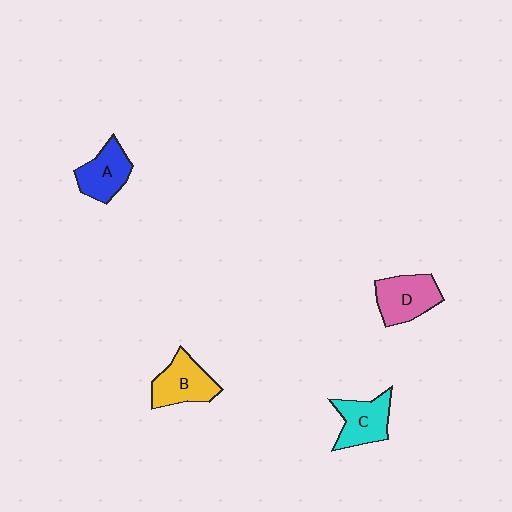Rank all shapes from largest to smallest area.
From largest to smallest: D (pink), B (yellow), C (cyan), A (blue).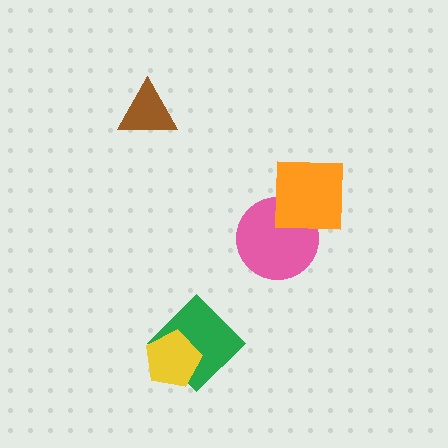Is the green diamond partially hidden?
Yes, it is partially covered by another shape.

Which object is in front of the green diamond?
The yellow pentagon is in front of the green diamond.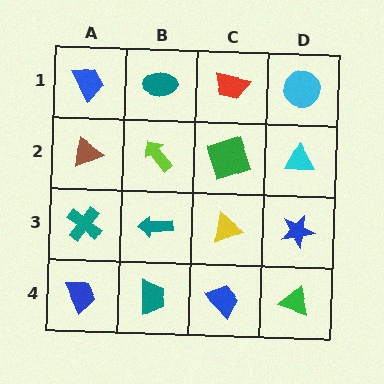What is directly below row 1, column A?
A brown triangle.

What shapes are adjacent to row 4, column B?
A teal arrow (row 3, column B), a blue trapezoid (row 4, column A), a blue trapezoid (row 4, column C).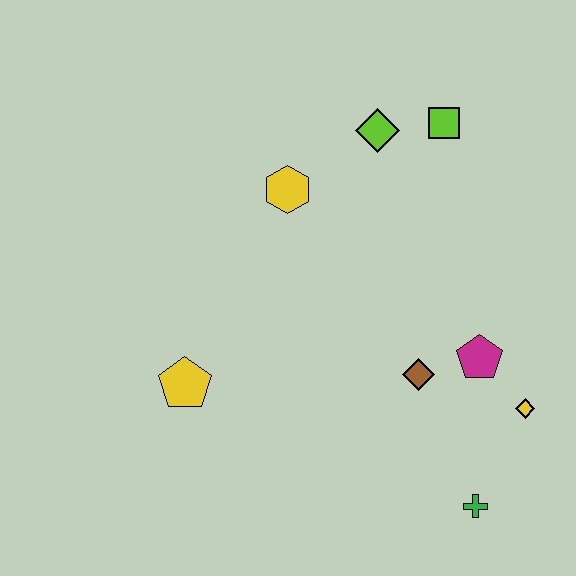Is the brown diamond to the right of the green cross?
No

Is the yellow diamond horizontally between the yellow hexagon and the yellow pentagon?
No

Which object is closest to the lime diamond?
The lime square is closest to the lime diamond.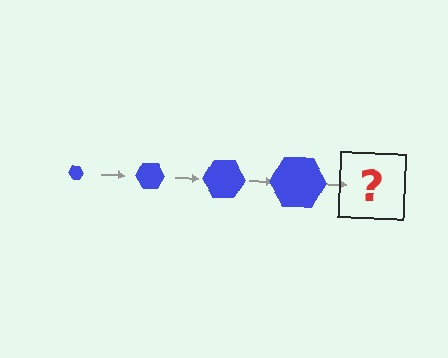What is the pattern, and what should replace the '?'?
The pattern is that the hexagon gets progressively larger each step. The '?' should be a blue hexagon, larger than the previous one.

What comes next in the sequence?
The next element should be a blue hexagon, larger than the previous one.